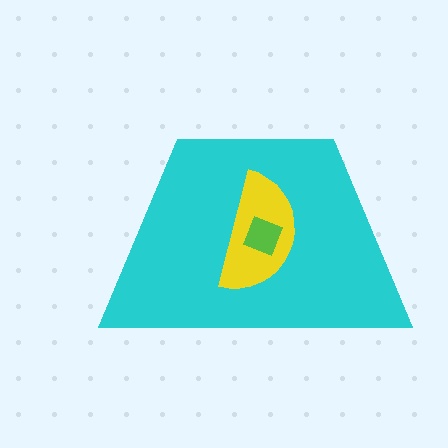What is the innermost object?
The lime square.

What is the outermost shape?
The cyan trapezoid.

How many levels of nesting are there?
3.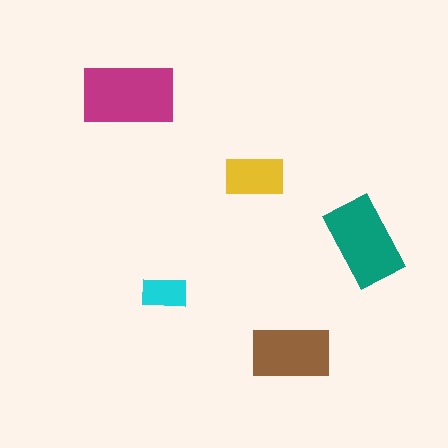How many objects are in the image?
There are 5 objects in the image.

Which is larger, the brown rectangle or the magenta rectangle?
The magenta one.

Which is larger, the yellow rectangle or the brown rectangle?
The brown one.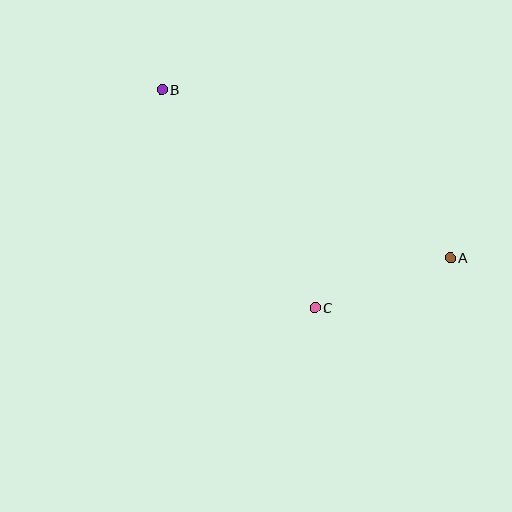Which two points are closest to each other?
Points A and C are closest to each other.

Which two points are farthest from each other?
Points A and B are farthest from each other.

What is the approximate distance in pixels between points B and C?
The distance between B and C is approximately 266 pixels.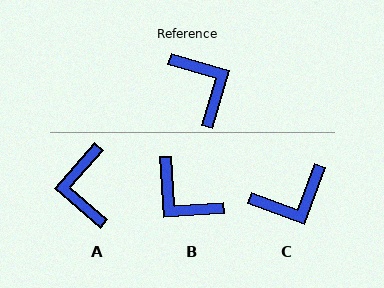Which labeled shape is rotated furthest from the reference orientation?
B, about 161 degrees away.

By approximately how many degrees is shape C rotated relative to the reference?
Approximately 95 degrees clockwise.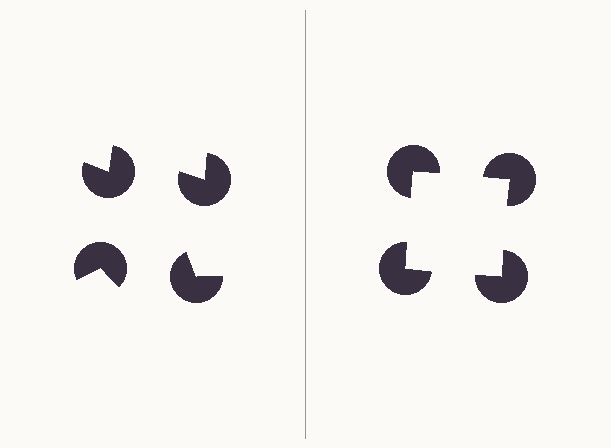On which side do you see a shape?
An illusory square appears on the right side. On the left side the wedge cuts are rotated, so no coherent shape forms.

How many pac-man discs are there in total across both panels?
8 — 4 on each side.